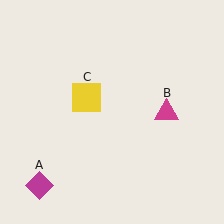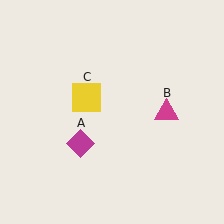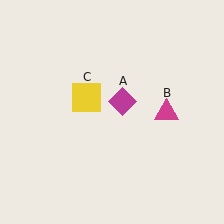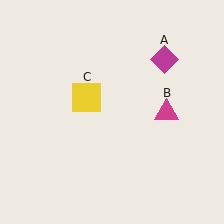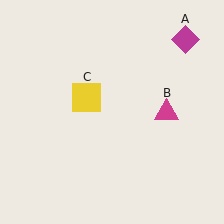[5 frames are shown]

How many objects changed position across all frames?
1 object changed position: magenta diamond (object A).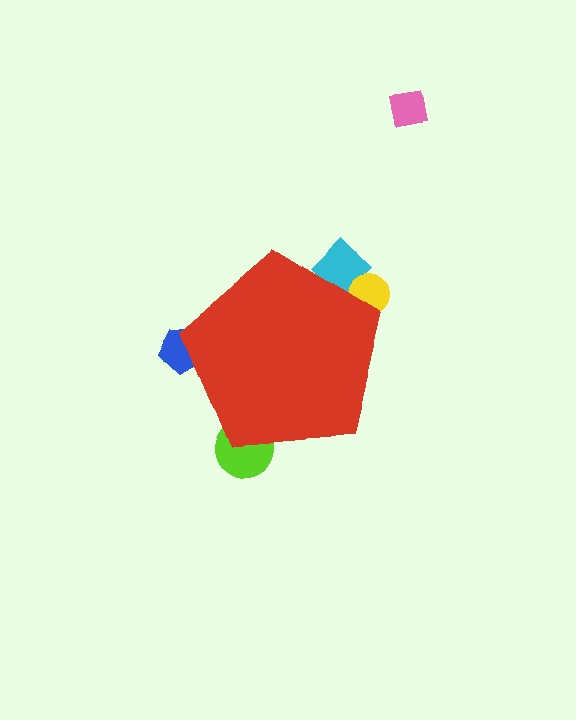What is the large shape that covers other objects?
A red pentagon.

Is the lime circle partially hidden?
Yes, the lime circle is partially hidden behind the red pentagon.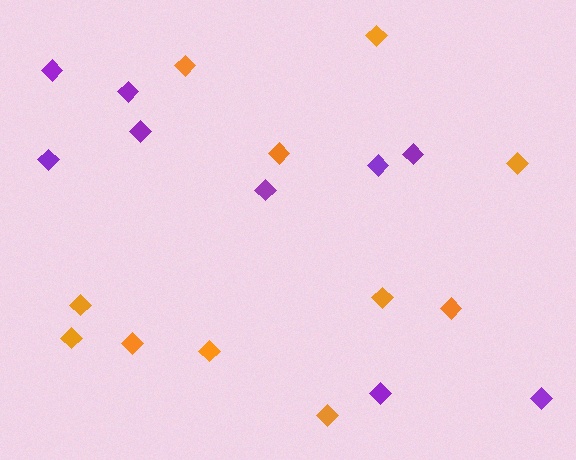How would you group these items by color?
There are 2 groups: one group of orange diamonds (11) and one group of purple diamonds (9).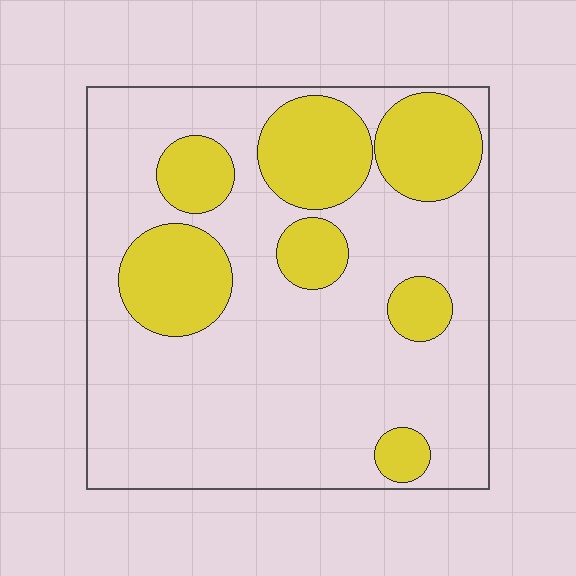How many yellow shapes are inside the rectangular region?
7.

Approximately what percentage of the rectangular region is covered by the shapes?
Approximately 30%.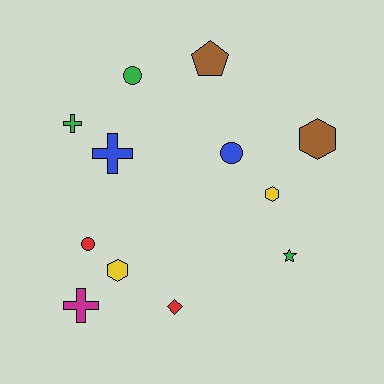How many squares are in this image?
There are no squares.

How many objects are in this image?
There are 12 objects.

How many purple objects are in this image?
There are no purple objects.